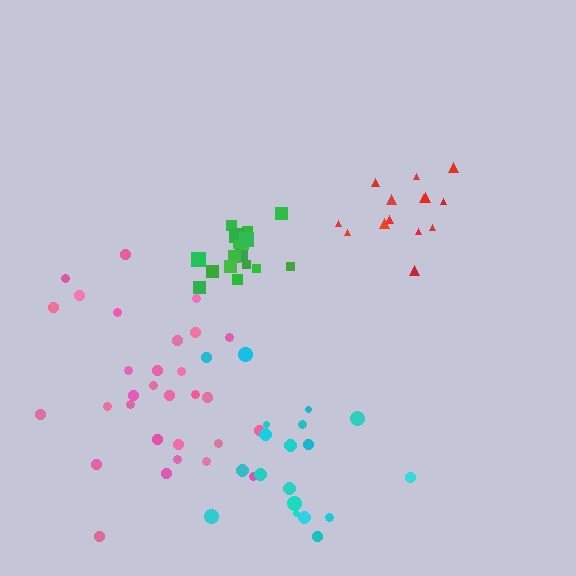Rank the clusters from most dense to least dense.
green, red, cyan, pink.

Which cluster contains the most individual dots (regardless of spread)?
Pink (30).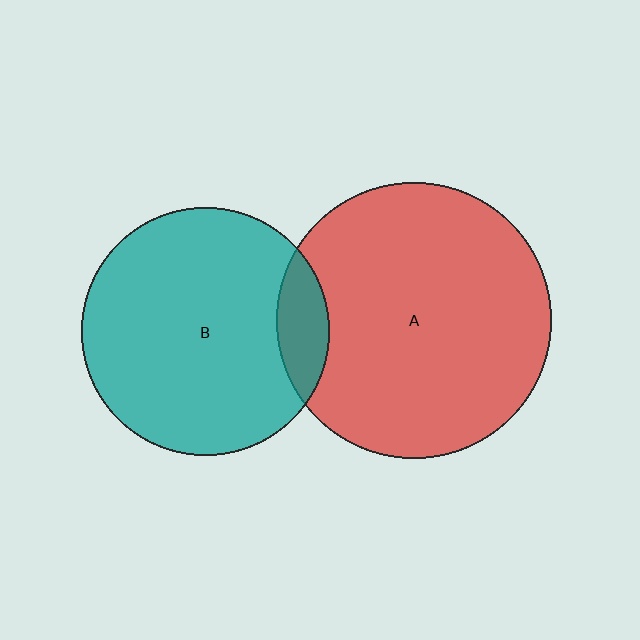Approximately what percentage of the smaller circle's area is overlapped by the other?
Approximately 10%.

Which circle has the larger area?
Circle A (red).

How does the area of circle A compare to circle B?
Approximately 1.2 times.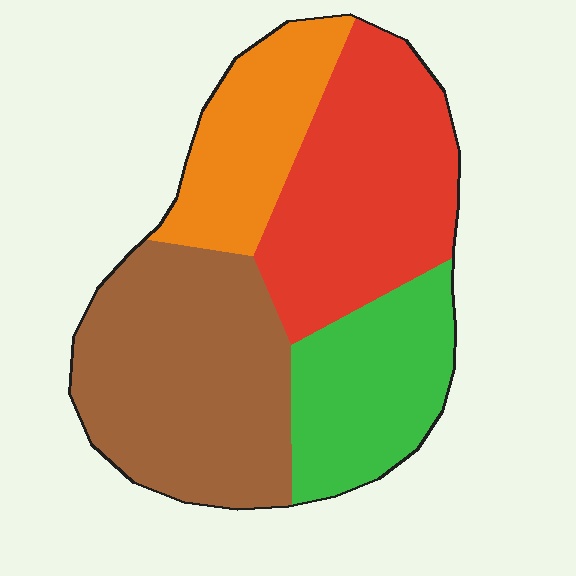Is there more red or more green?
Red.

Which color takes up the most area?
Brown, at roughly 35%.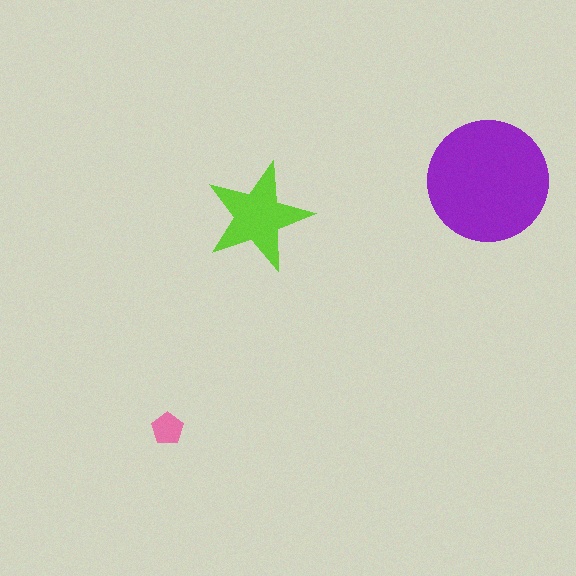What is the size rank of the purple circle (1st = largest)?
1st.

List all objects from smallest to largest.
The pink pentagon, the lime star, the purple circle.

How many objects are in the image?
There are 3 objects in the image.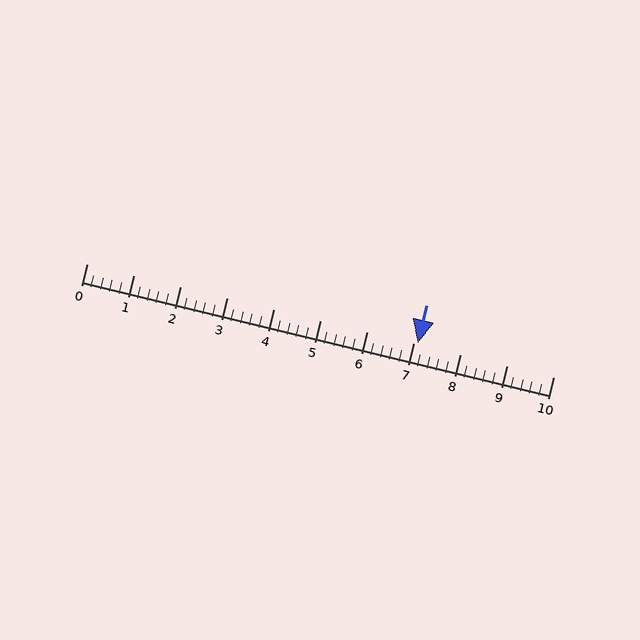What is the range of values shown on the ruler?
The ruler shows values from 0 to 10.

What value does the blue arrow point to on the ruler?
The blue arrow points to approximately 7.1.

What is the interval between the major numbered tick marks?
The major tick marks are spaced 1 units apart.